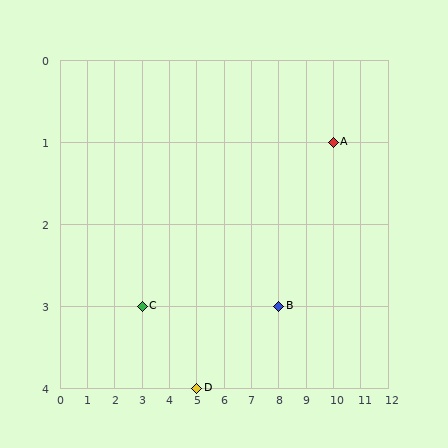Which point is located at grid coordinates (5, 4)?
Point D is at (5, 4).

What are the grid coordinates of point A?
Point A is at grid coordinates (10, 1).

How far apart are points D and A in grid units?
Points D and A are 5 columns and 3 rows apart (about 5.8 grid units diagonally).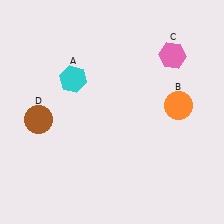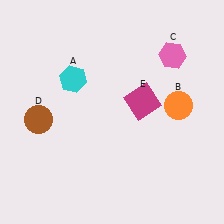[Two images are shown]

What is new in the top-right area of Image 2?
A magenta square (E) was added in the top-right area of Image 2.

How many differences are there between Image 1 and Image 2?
There is 1 difference between the two images.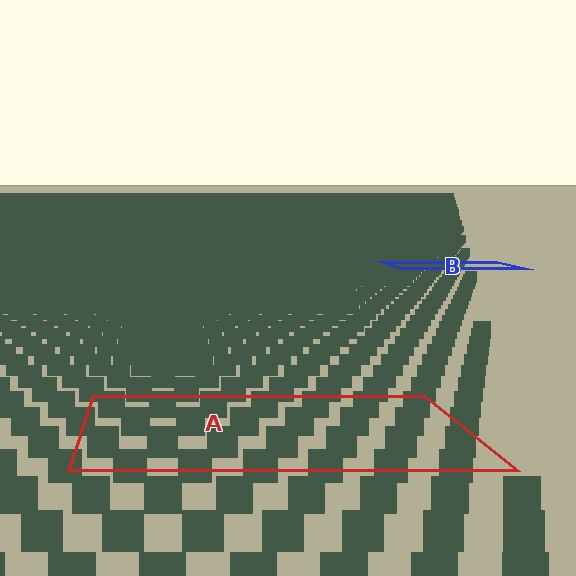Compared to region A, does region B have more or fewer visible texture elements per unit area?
Region B has more texture elements per unit area — they are packed more densely because it is farther away.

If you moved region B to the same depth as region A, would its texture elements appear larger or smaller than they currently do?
They would appear larger. At a closer depth, the same texture elements are projected at a bigger on-screen size.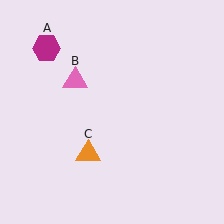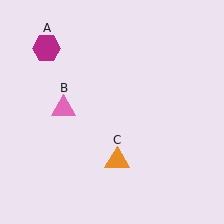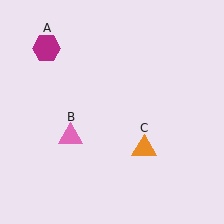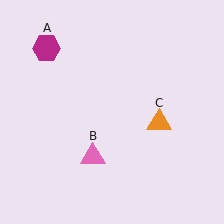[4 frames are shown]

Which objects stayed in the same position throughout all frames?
Magenta hexagon (object A) remained stationary.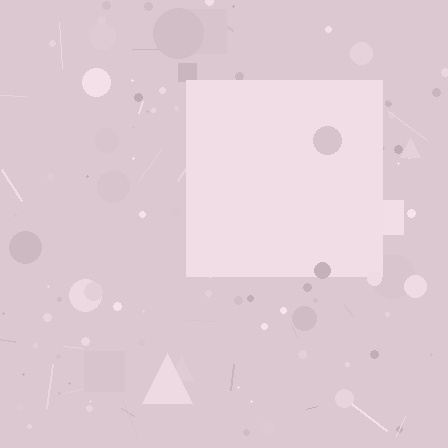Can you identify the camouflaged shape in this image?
The camouflaged shape is a square.